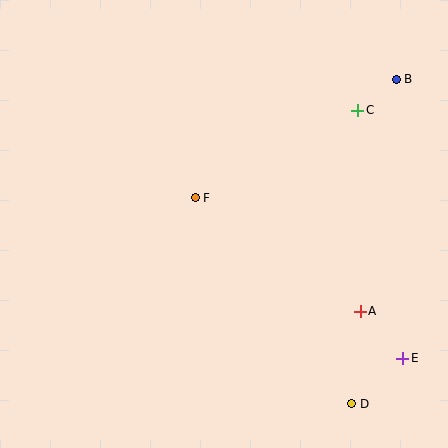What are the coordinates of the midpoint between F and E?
The midpoint between F and E is at (299, 278).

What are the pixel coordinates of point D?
Point D is at (352, 404).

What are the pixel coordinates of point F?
Point F is at (195, 198).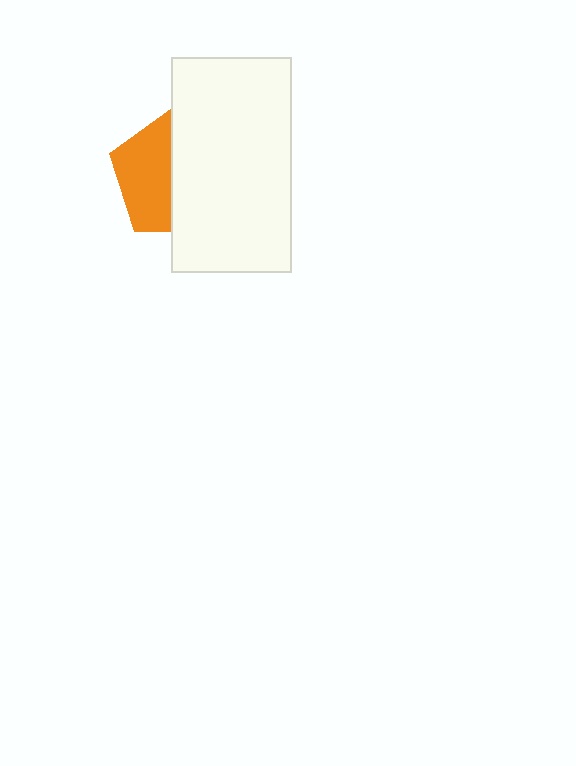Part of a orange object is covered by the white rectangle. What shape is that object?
It is a pentagon.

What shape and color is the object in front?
The object in front is a white rectangle.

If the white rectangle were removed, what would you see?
You would see the complete orange pentagon.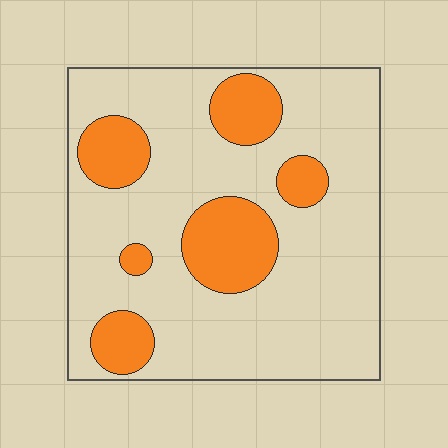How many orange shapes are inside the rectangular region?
6.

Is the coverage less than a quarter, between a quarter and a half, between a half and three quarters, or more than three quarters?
Less than a quarter.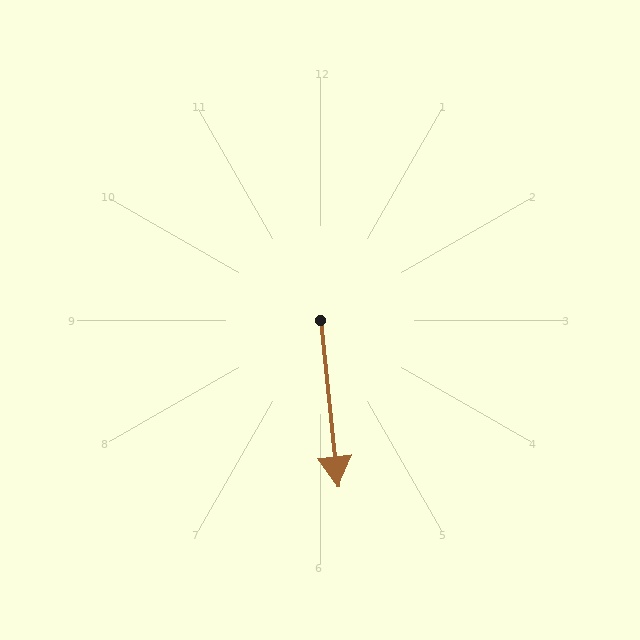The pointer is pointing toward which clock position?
Roughly 6 o'clock.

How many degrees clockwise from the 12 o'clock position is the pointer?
Approximately 174 degrees.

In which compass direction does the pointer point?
South.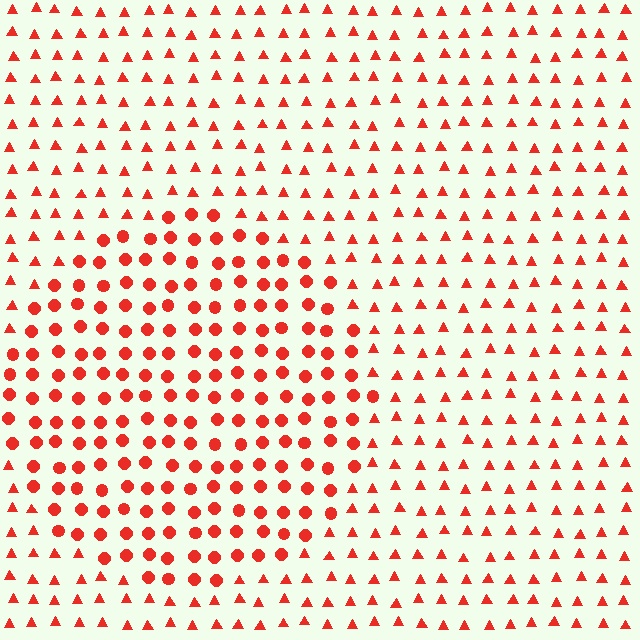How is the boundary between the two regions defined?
The boundary is defined by a change in element shape: circles inside vs. triangles outside. All elements share the same color and spacing.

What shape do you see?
I see a circle.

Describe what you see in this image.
The image is filled with small red elements arranged in a uniform grid. A circle-shaped region contains circles, while the surrounding area contains triangles. The boundary is defined purely by the change in element shape.